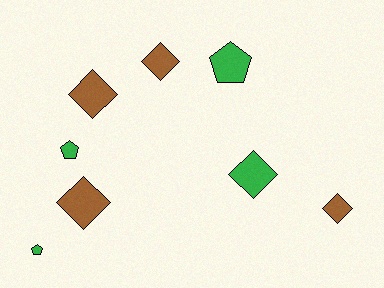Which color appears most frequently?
Green, with 4 objects.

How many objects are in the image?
There are 8 objects.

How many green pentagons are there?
There are 3 green pentagons.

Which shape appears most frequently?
Diamond, with 5 objects.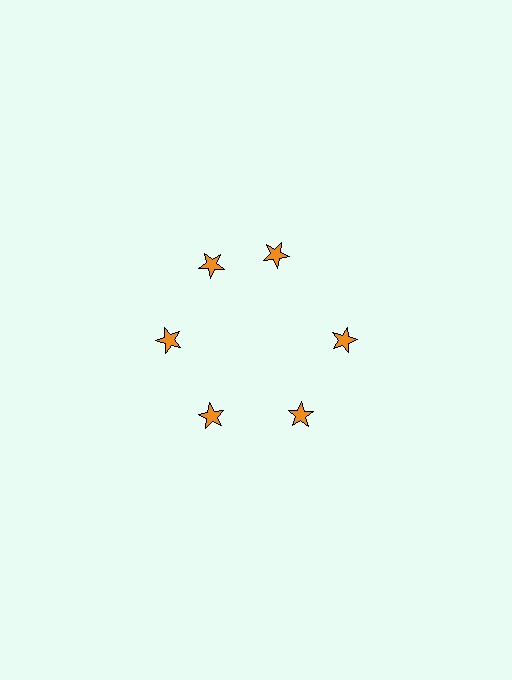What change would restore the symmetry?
The symmetry would be restored by rotating it back into even spacing with its neighbors so that all 6 stars sit at equal angles and equal distance from the center.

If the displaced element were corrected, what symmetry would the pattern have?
It would have 6-fold rotational symmetry — the pattern would map onto itself every 60 degrees.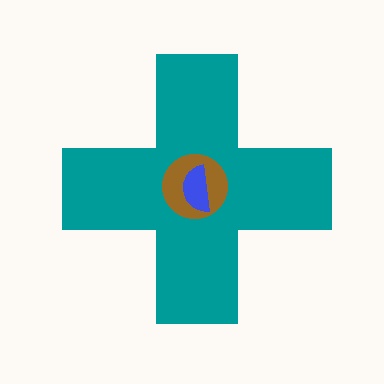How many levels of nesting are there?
3.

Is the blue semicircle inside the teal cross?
Yes.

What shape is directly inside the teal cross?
The brown circle.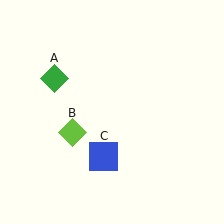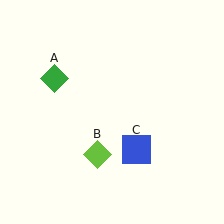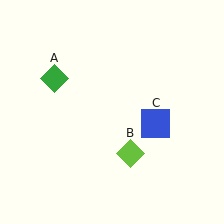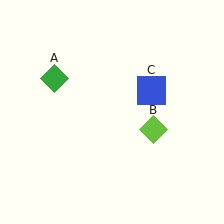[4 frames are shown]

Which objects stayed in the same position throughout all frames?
Green diamond (object A) remained stationary.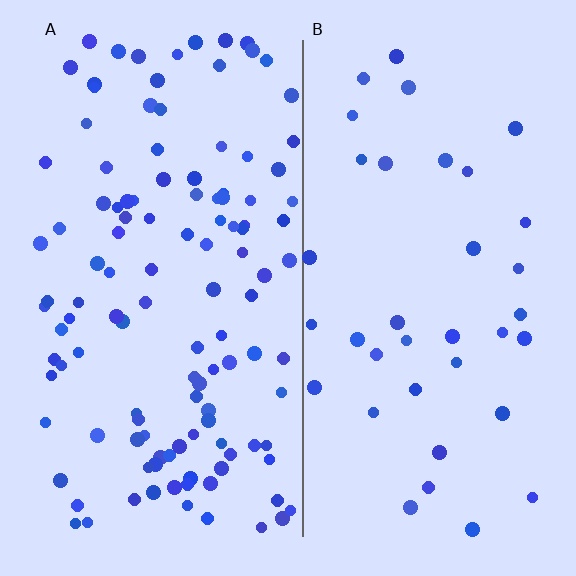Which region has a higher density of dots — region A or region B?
A (the left).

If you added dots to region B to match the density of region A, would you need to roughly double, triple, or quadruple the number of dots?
Approximately triple.